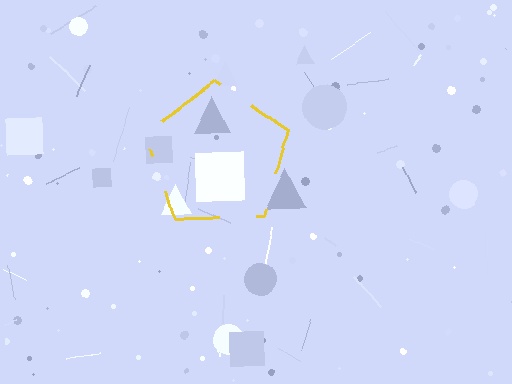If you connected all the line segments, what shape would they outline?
They would outline a pentagon.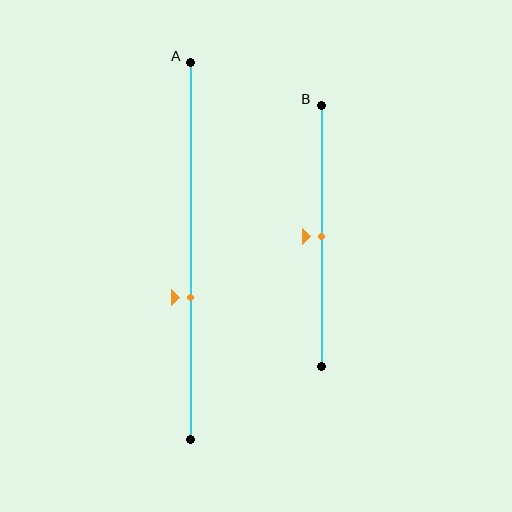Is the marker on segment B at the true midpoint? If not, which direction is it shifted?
Yes, the marker on segment B is at the true midpoint.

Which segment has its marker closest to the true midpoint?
Segment B has its marker closest to the true midpoint.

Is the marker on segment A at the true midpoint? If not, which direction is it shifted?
No, the marker on segment A is shifted downward by about 12% of the segment length.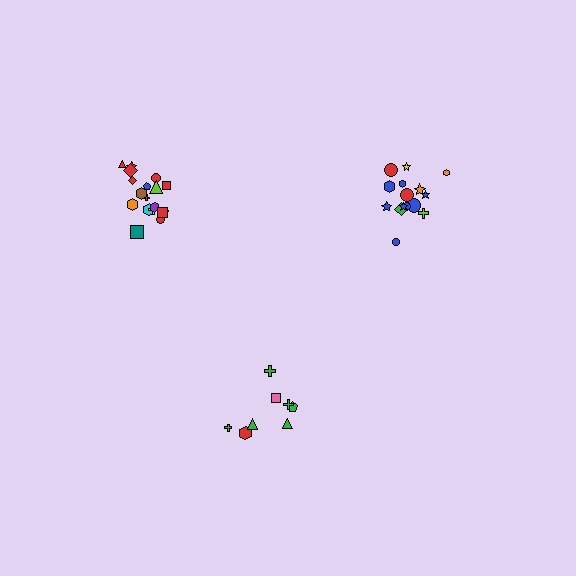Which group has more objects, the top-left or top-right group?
The top-left group.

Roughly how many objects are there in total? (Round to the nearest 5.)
Roughly 40 objects in total.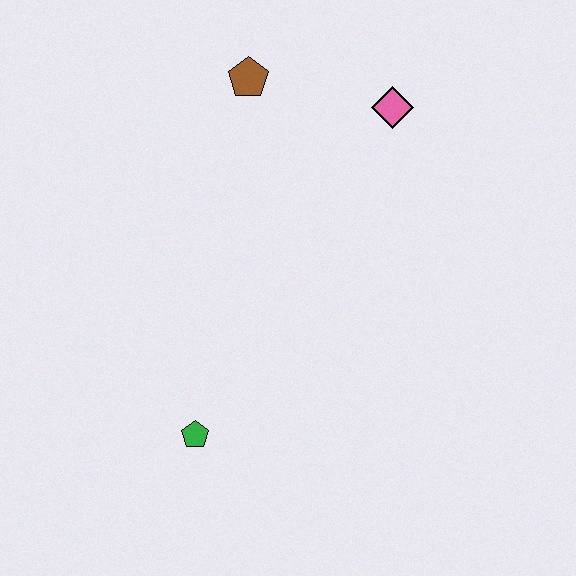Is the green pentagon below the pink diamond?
Yes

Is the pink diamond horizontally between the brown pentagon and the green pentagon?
No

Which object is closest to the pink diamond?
The brown pentagon is closest to the pink diamond.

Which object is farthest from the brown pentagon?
The green pentagon is farthest from the brown pentagon.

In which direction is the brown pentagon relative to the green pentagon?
The brown pentagon is above the green pentagon.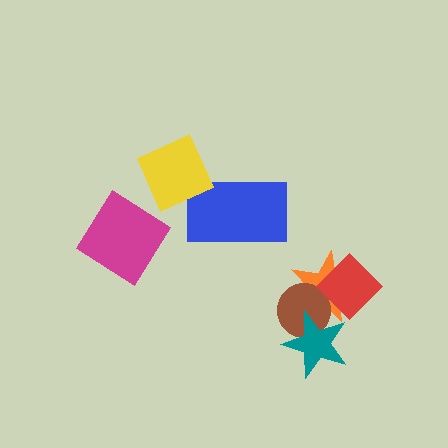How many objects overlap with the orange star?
3 objects overlap with the orange star.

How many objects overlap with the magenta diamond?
0 objects overlap with the magenta diamond.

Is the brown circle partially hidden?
Yes, it is partially covered by another shape.